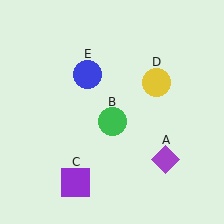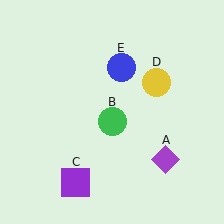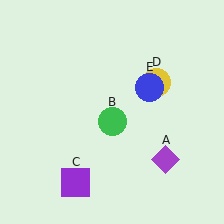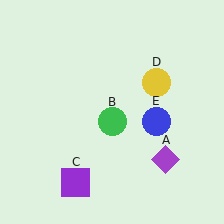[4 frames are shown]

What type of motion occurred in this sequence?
The blue circle (object E) rotated clockwise around the center of the scene.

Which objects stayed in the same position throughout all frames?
Purple diamond (object A) and green circle (object B) and purple square (object C) and yellow circle (object D) remained stationary.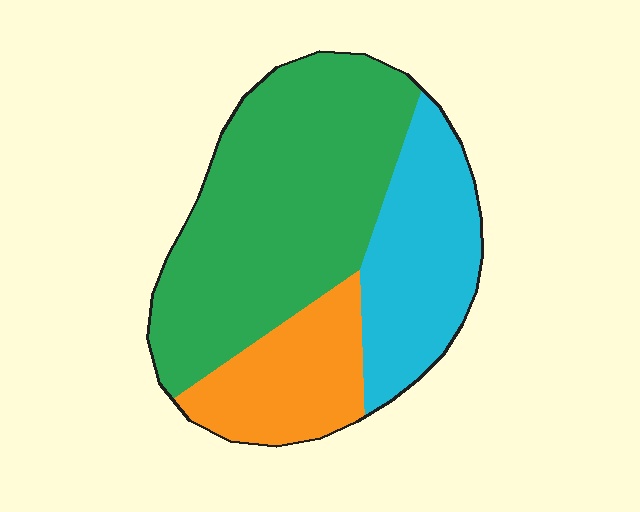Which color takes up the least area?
Orange, at roughly 20%.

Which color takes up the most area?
Green, at roughly 55%.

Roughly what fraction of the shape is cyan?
Cyan covers roughly 25% of the shape.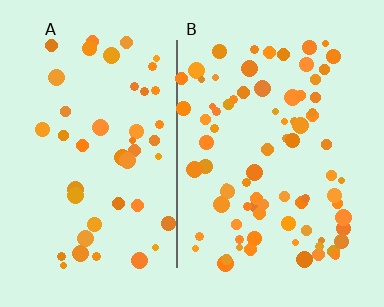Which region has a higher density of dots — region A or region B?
B (the right).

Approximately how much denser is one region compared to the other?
Approximately 1.7× — region B over region A.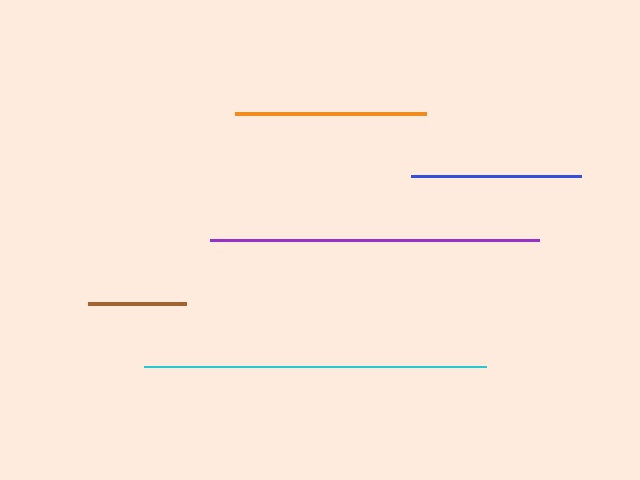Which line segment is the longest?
The cyan line is the longest at approximately 342 pixels.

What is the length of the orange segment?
The orange segment is approximately 191 pixels long.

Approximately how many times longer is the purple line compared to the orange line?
The purple line is approximately 1.7 times the length of the orange line.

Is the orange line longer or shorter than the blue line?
The orange line is longer than the blue line.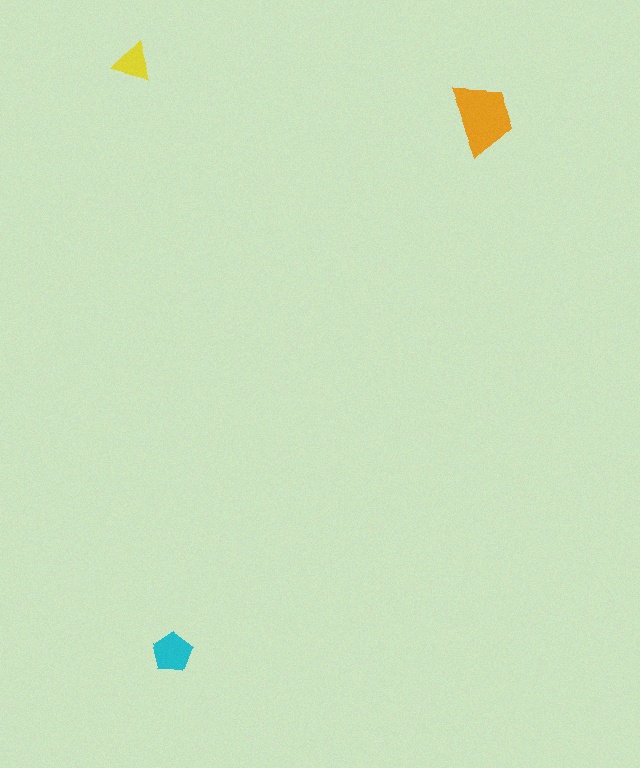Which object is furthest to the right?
The orange trapezoid is rightmost.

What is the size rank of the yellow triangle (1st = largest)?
3rd.